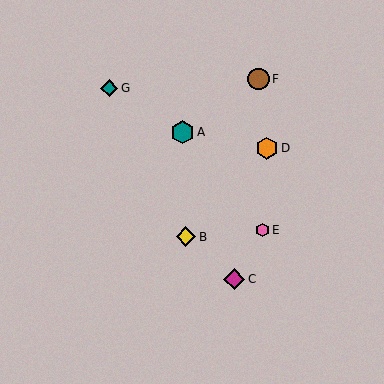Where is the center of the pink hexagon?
The center of the pink hexagon is at (263, 230).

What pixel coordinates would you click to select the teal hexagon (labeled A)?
Click at (183, 132) to select the teal hexagon A.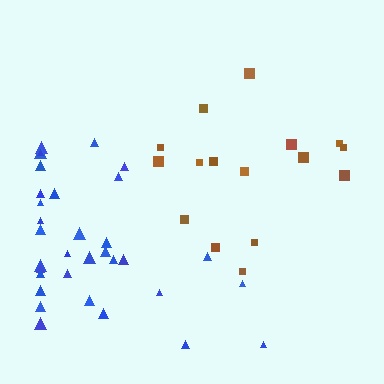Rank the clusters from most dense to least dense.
blue, brown.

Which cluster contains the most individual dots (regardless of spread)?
Blue (33).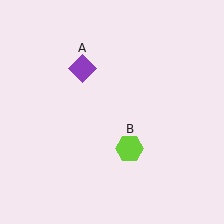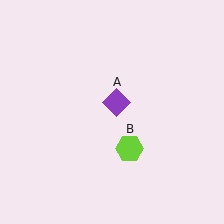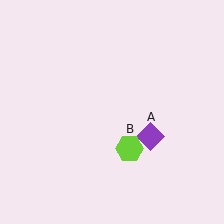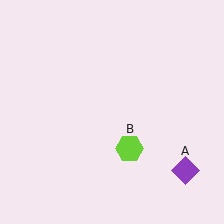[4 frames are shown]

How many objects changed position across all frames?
1 object changed position: purple diamond (object A).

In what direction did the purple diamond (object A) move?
The purple diamond (object A) moved down and to the right.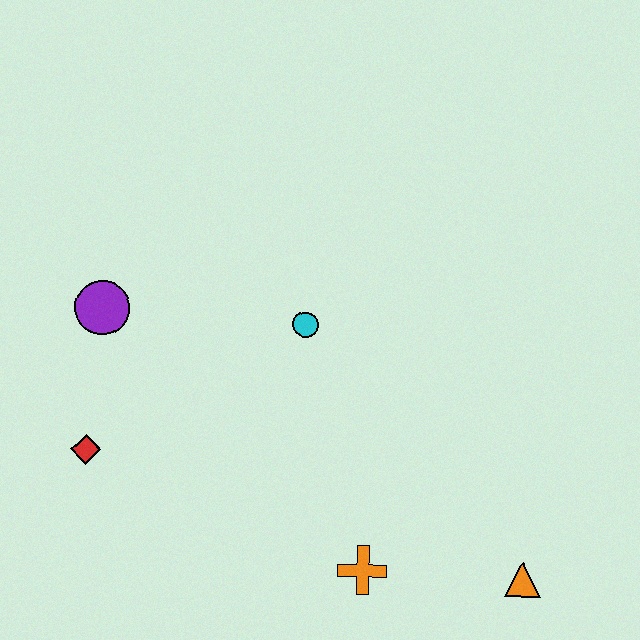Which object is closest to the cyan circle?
The purple circle is closest to the cyan circle.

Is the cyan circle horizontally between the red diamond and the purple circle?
No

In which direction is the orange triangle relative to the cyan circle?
The orange triangle is below the cyan circle.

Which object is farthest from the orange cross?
The purple circle is farthest from the orange cross.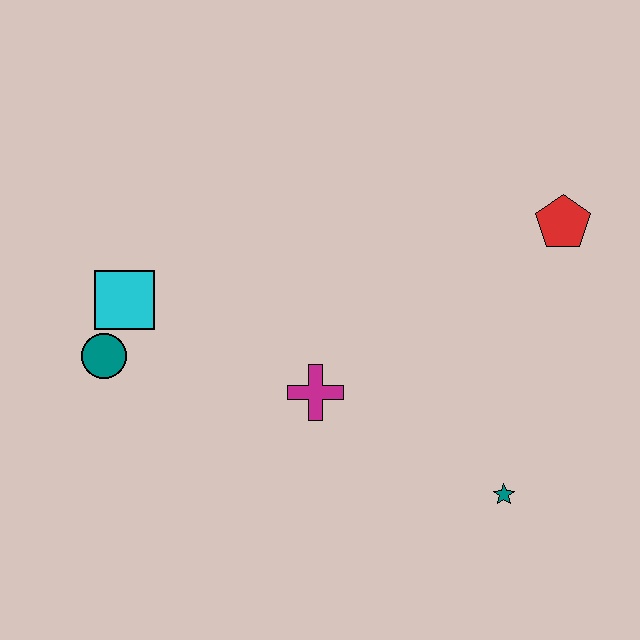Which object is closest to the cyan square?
The teal circle is closest to the cyan square.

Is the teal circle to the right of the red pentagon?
No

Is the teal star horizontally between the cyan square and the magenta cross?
No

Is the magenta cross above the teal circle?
No